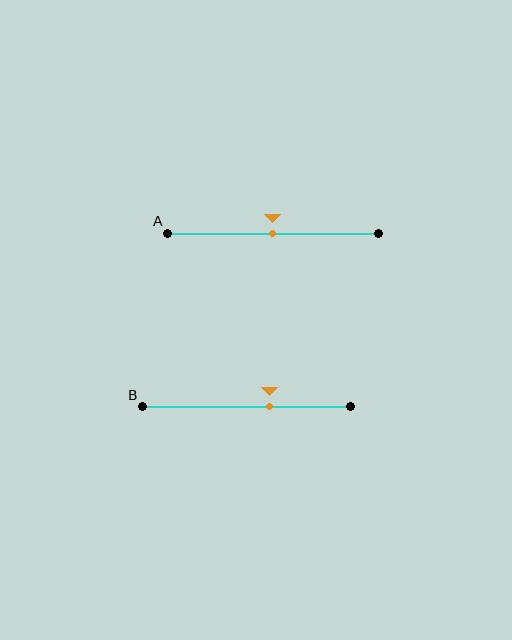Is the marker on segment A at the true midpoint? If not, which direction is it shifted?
Yes, the marker on segment A is at the true midpoint.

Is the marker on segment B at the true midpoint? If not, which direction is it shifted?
No, the marker on segment B is shifted to the right by about 11% of the segment length.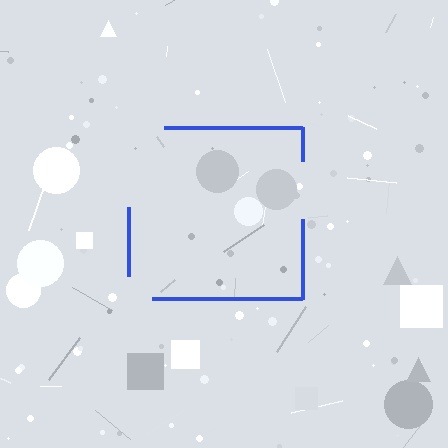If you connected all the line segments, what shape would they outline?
They would outline a square.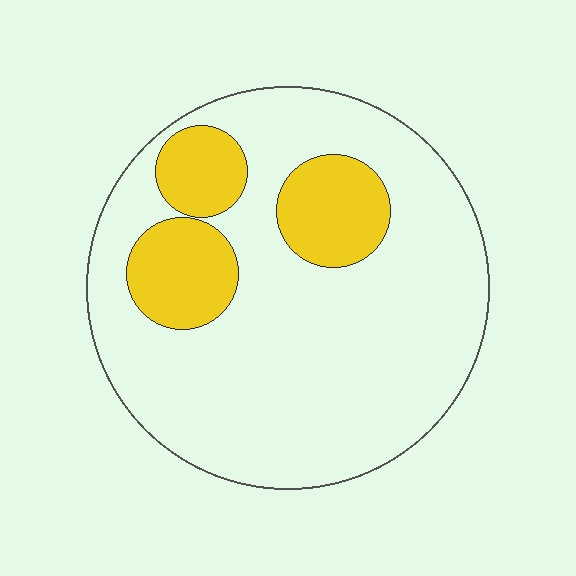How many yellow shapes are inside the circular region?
3.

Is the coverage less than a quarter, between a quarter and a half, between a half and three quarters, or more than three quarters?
Less than a quarter.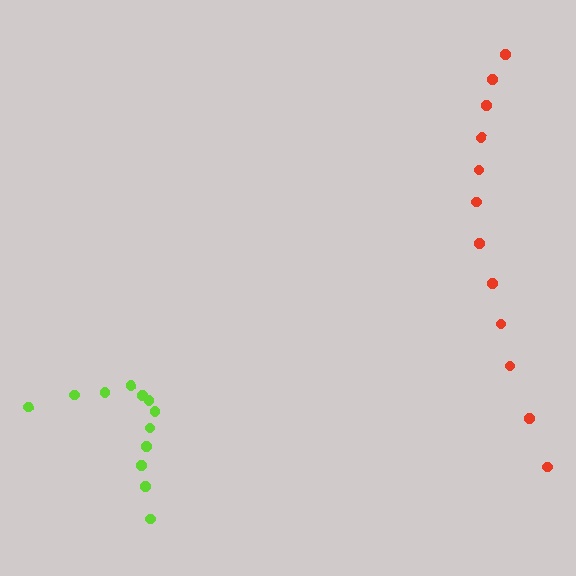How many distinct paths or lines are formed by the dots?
There are 2 distinct paths.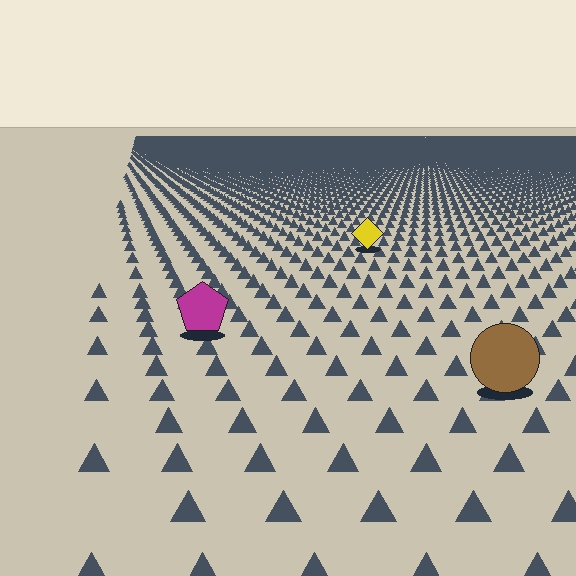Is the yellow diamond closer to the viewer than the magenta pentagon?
No. The magenta pentagon is closer — you can tell from the texture gradient: the ground texture is coarser near it.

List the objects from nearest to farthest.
From nearest to farthest: the brown circle, the magenta pentagon, the yellow diamond.